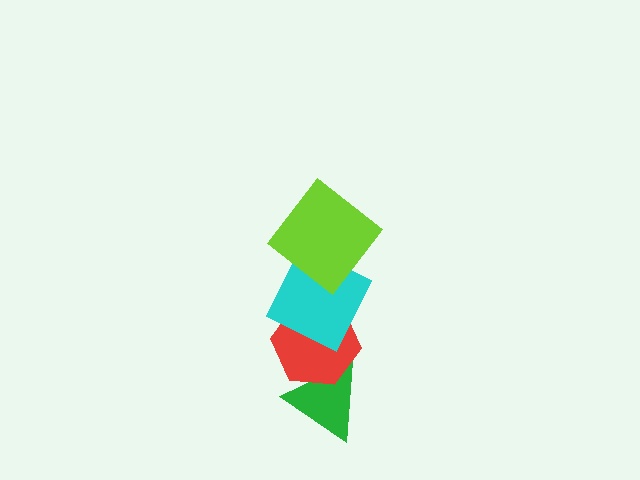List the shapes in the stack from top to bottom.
From top to bottom: the lime diamond, the cyan square, the red hexagon, the green triangle.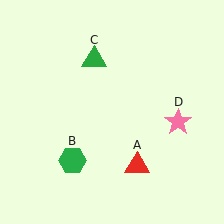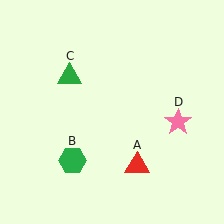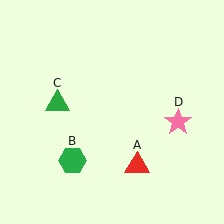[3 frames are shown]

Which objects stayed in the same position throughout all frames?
Red triangle (object A) and green hexagon (object B) and pink star (object D) remained stationary.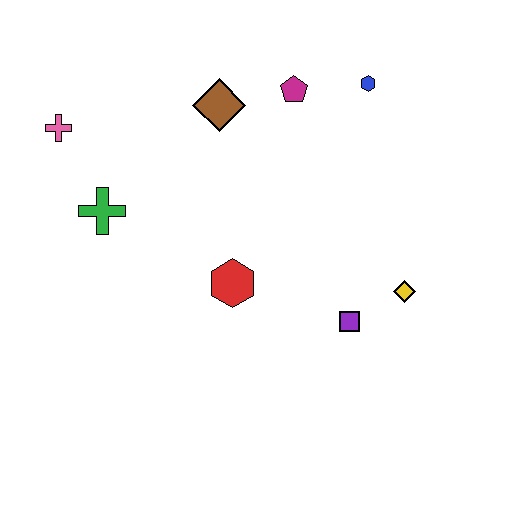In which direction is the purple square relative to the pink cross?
The purple square is to the right of the pink cross.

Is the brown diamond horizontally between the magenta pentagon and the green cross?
Yes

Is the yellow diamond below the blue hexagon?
Yes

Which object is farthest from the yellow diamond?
The pink cross is farthest from the yellow diamond.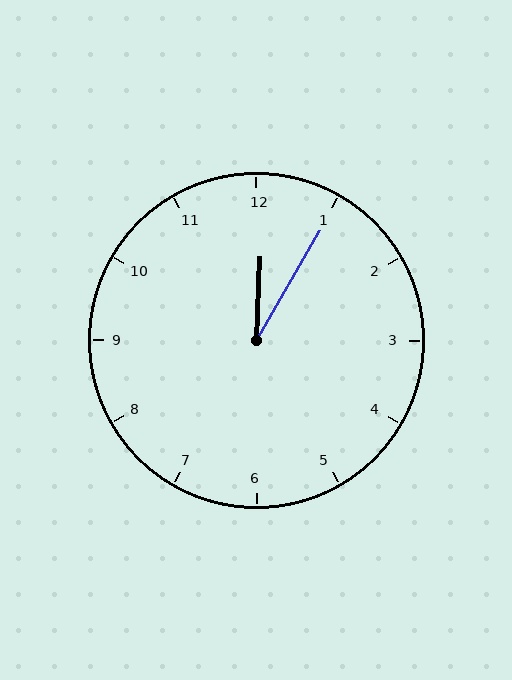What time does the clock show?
12:05.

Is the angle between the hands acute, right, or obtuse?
It is acute.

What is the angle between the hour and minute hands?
Approximately 28 degrees.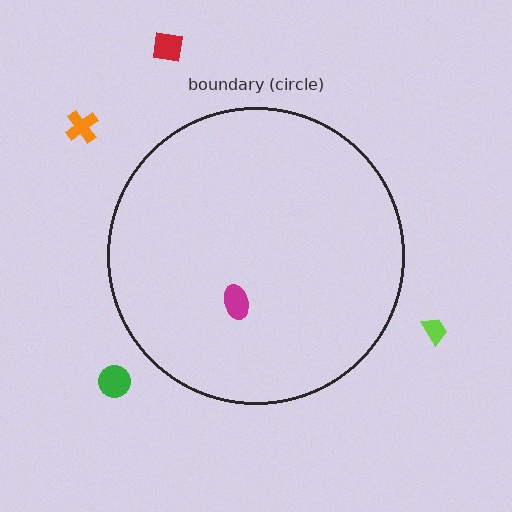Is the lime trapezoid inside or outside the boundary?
Outside.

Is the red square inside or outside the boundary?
Outside.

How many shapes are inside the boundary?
1 inside, 4 outside.